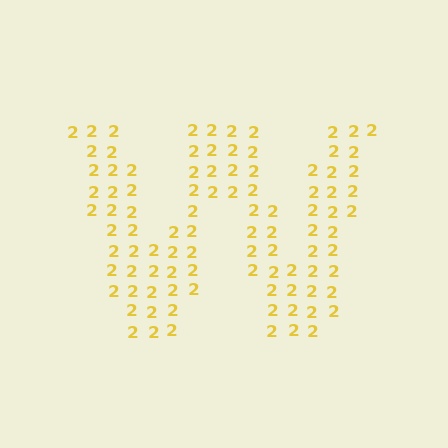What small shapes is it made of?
It is made of small digit 2's.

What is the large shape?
The large shape is the letter W.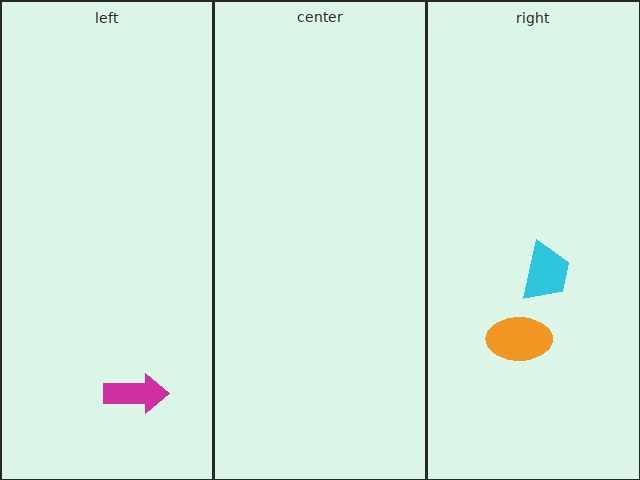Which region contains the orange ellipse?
The right region.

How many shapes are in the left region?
1.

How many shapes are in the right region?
2.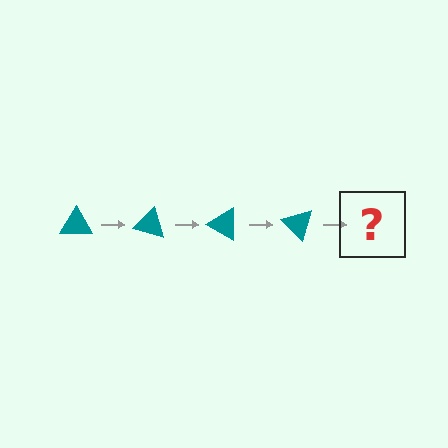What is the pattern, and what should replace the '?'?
The pattern is that the triangle rotates 15 degrees each step. The '?' should be a teal triangle rotated 60 degrees.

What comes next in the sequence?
The next element should be a teal triangle rotated 60 degrees.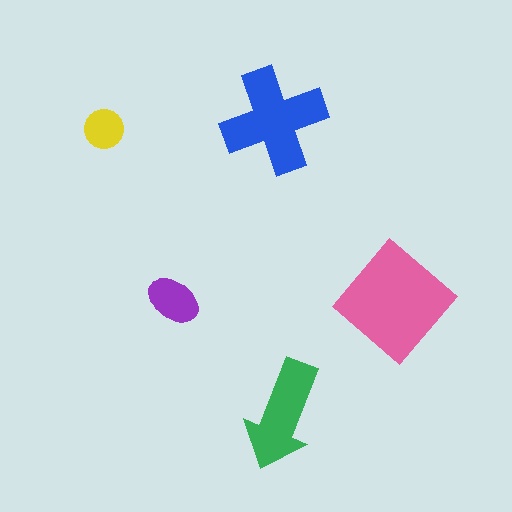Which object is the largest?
The pink diamond.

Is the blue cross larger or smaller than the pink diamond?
Smaller.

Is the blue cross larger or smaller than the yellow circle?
Larger.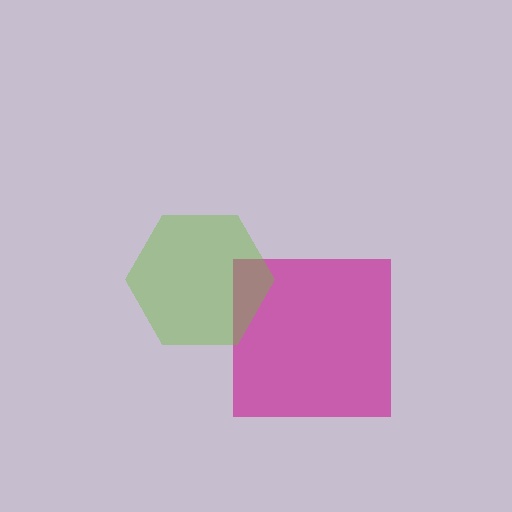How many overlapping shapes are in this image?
There are 2 overlapping shapes in the image.